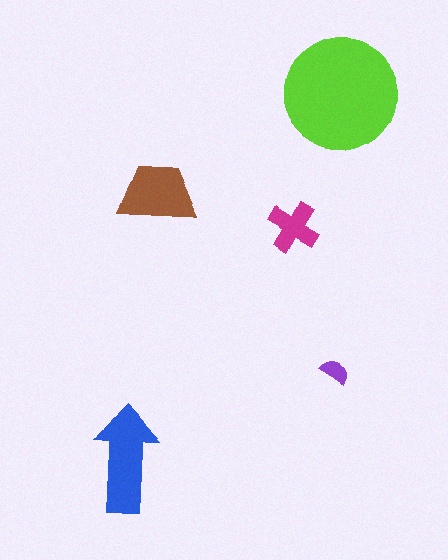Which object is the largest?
The lime circle.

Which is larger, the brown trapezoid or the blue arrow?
The blue arrow.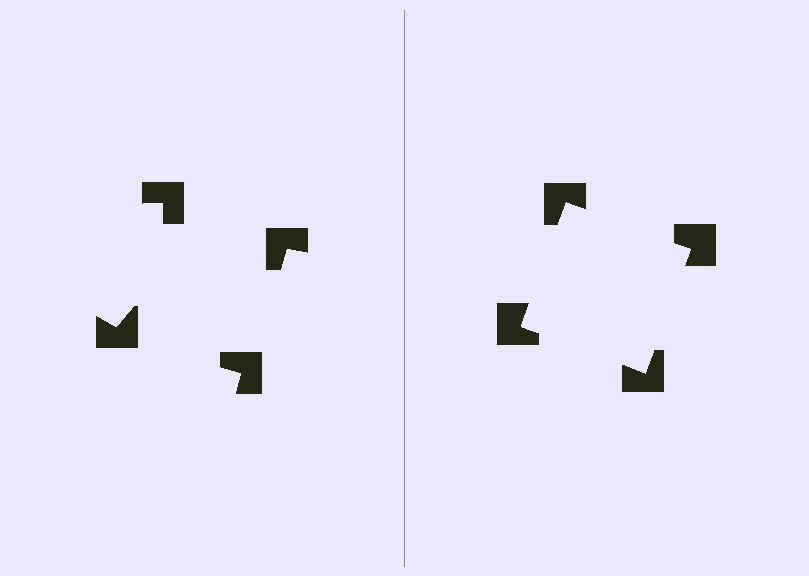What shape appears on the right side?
An illusory square.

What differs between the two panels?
The notched squares are positioned identically on both sides; only the wedge orientations differ. On the right they align to a square; on the left they are misaligned.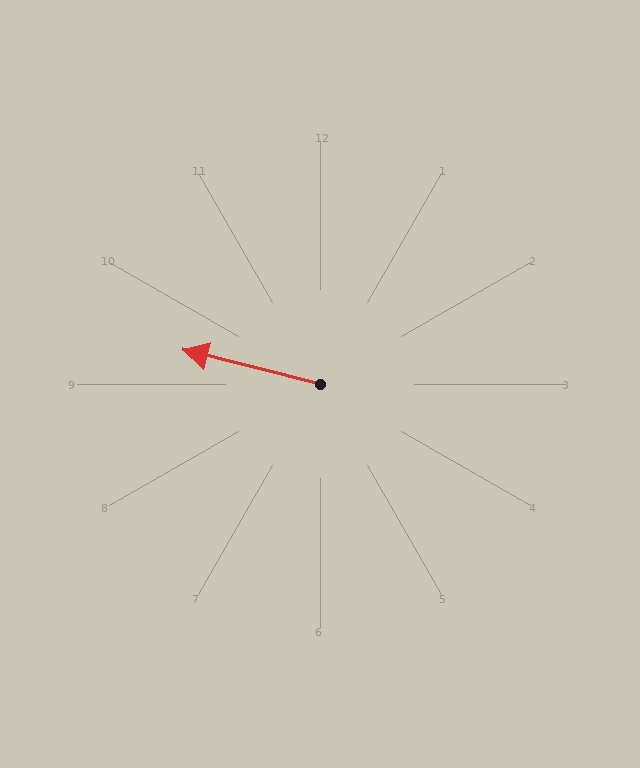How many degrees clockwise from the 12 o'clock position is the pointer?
Approximately 284 degrees.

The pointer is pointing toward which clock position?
Roughly 9 o'clock.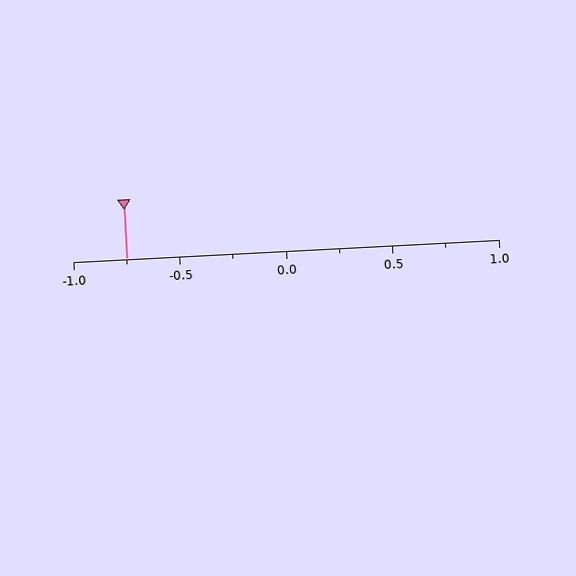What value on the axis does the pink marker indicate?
The marker indicates approximately -0.75.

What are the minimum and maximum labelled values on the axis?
The axis runs from -1.0 to 1.0.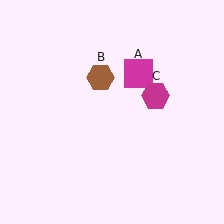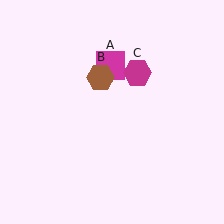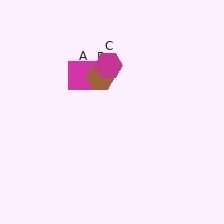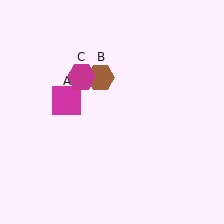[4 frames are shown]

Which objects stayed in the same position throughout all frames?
Brown hexagon (object B) remained stationary.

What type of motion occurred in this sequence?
The magenta square (object A), magenta hexagon (object C) rotated counterclockwise around the center of the scene.